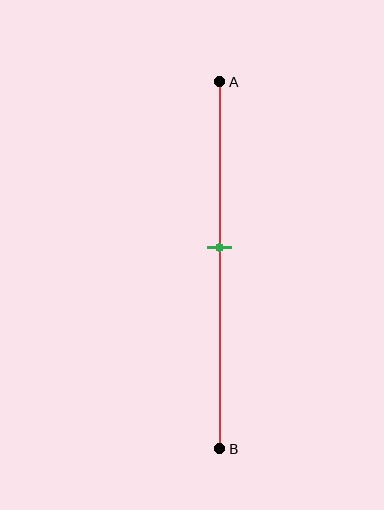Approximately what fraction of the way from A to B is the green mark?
The green mark is approximately 45% of the way from A to B.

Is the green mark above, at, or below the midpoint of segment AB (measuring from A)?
The green mark is above the midpoint of segment AB.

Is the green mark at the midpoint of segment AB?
No, the mark is at about 45% from A, not at the 50% midpoint.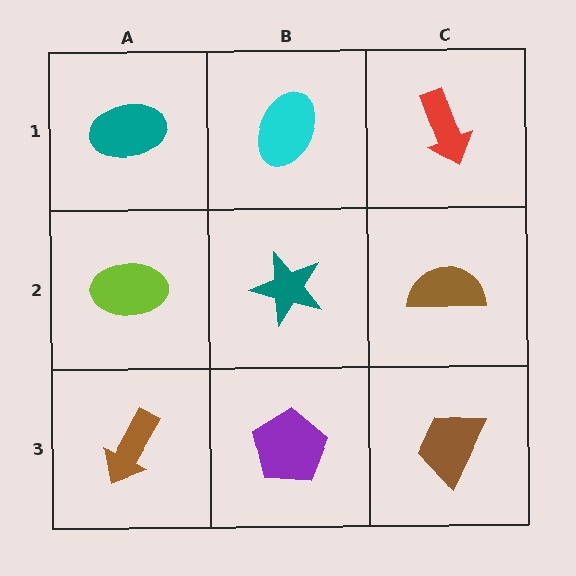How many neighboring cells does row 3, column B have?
3.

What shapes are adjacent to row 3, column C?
A brown semicircle (row 2, column C), a purple pentagon (row 3, column B).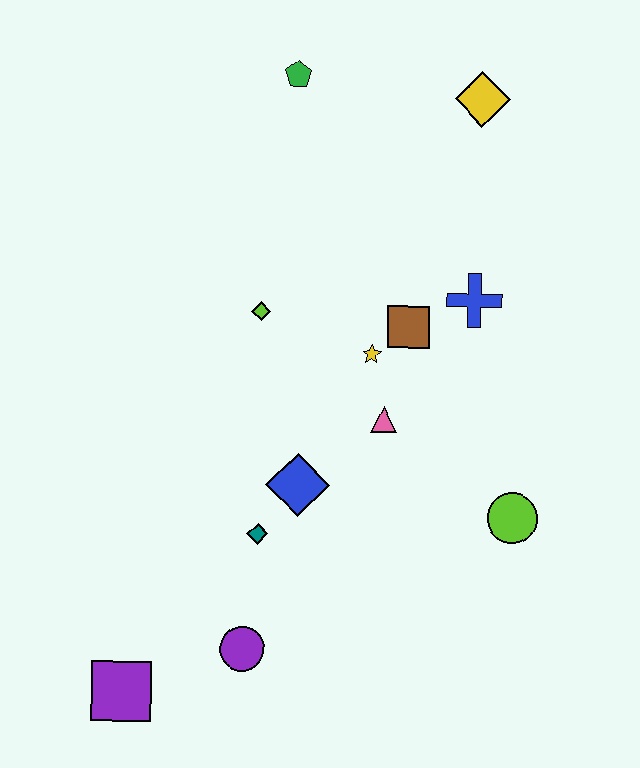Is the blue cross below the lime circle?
No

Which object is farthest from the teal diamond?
The yellow diamond is farthest from the teal diamond.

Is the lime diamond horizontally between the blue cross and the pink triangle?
No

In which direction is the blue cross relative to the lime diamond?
The blue cross is to the right of the lime diamond.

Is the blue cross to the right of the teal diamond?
Yes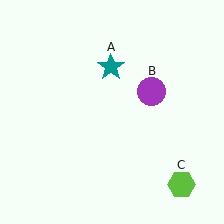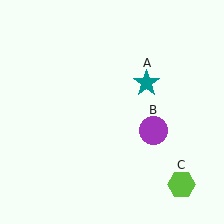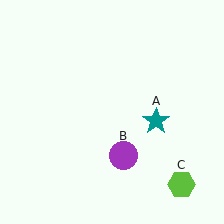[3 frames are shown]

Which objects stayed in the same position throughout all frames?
Lime hexagon (object C) remained stationary.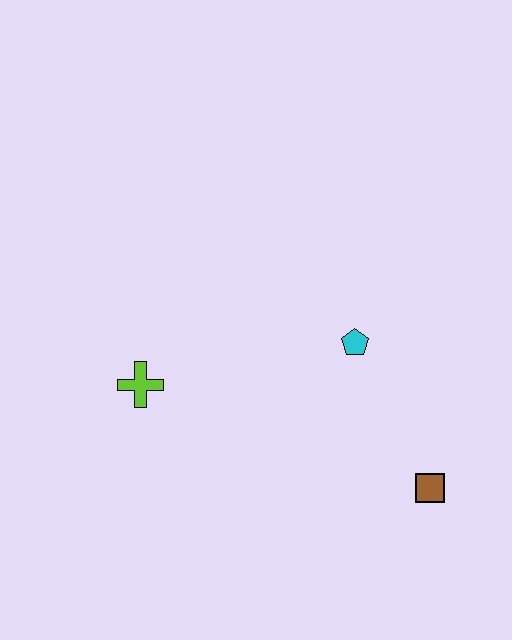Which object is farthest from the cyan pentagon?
The lime cross is farthest from the cyan pentagon.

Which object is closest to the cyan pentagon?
The brown square is closest to the cyan pentagon.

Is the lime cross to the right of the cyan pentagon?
No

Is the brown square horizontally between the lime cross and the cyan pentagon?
No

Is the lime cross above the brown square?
Yes